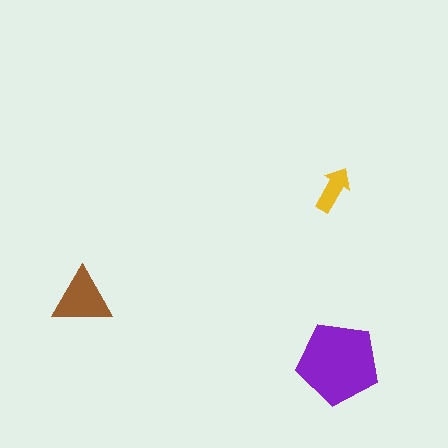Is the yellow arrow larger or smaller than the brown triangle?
Smaller.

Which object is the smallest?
The yellow arrow.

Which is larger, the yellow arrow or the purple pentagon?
The purple pentagon.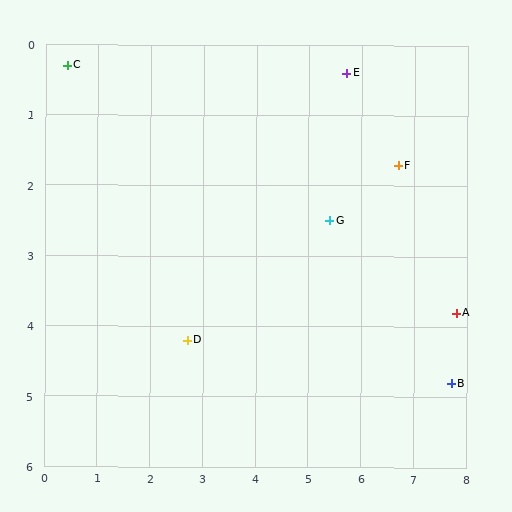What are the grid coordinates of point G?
Point G is at approximately (5.4, 2.5).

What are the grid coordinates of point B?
Point B is at approximately (7.7, 4.8).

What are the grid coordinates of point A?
Point A is at approximately (7.8, 3.8).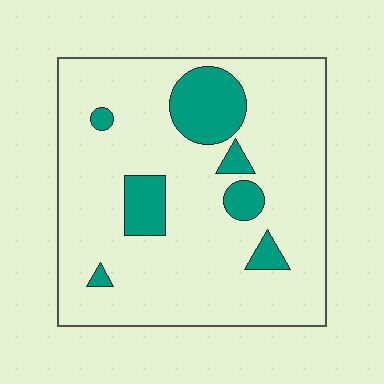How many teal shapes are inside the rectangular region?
7.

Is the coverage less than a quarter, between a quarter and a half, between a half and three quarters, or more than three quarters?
Less than a quarter.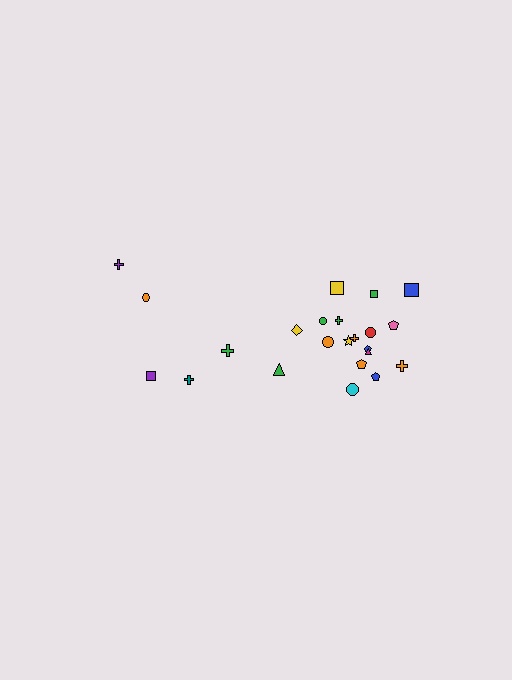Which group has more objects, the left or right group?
The right group.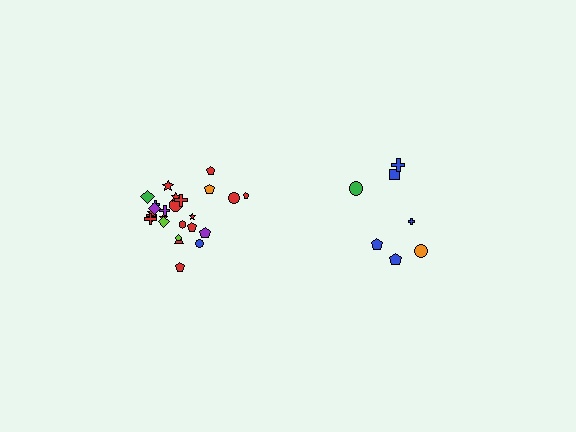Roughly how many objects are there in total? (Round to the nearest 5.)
Roughly 30 objects in total.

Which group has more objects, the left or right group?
The left group.